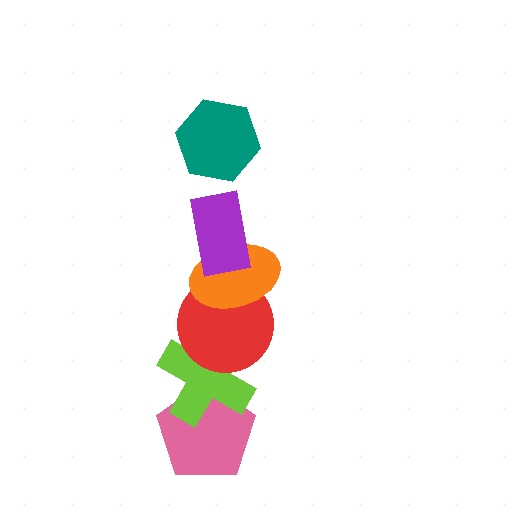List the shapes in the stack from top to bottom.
From top to bottom: the teal hexagon, the purple rectangle, the orange ellipse, the red circle, the lime cross, the pink pentagon.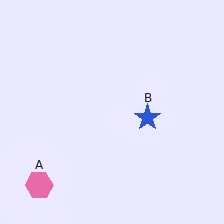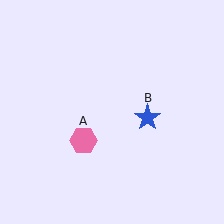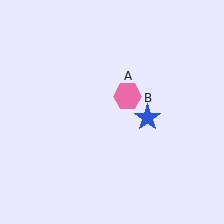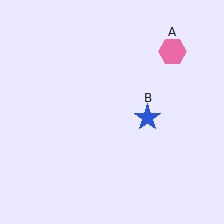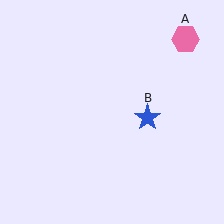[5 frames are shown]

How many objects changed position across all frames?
1 object changed position: pink hexagon (object A).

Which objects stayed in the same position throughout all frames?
Blue star (object B) remained stationary.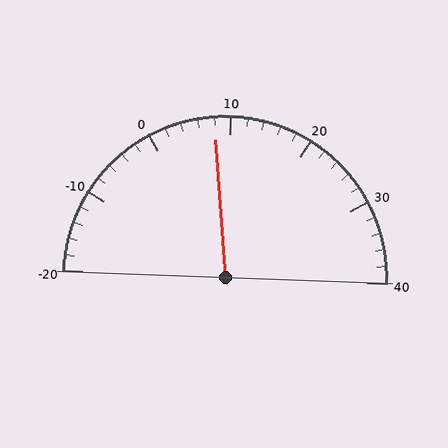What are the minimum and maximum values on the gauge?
The gauge ranges from -20 to 40.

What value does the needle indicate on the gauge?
The needle indicates approximately 8.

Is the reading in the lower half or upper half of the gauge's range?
The reading is in the lower half of the range (-20 to 40).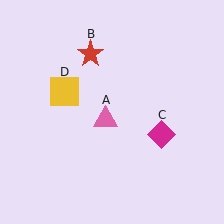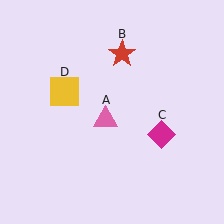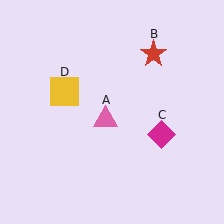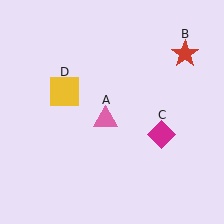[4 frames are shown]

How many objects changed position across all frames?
1 object changed position: red star (object B).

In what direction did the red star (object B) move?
The red star (object B) moved right.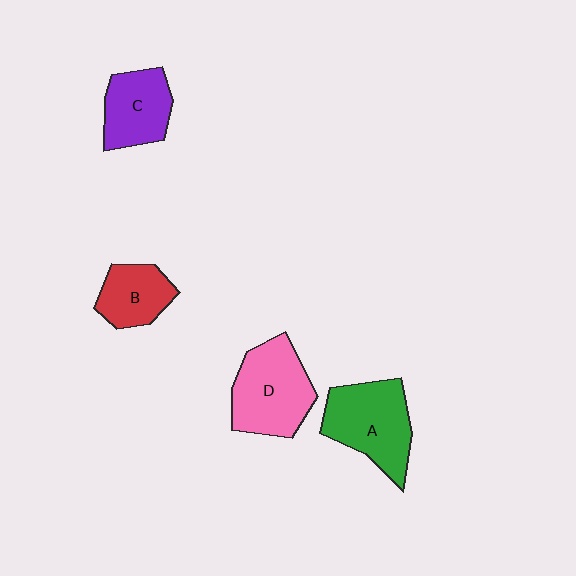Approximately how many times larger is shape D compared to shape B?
Approximately 1.6 times.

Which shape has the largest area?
Shape D (pink).